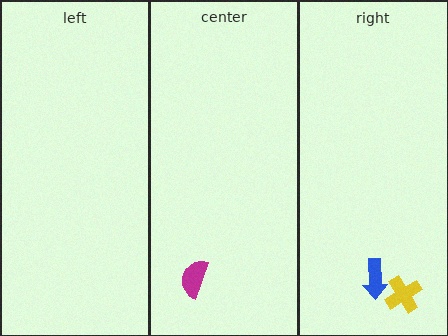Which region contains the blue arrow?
The right region.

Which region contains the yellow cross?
The right region.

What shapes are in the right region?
The yellow cross, the blue arrow.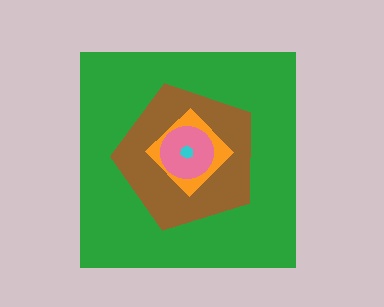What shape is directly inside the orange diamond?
The pink circle.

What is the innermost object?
The cyan hexagon.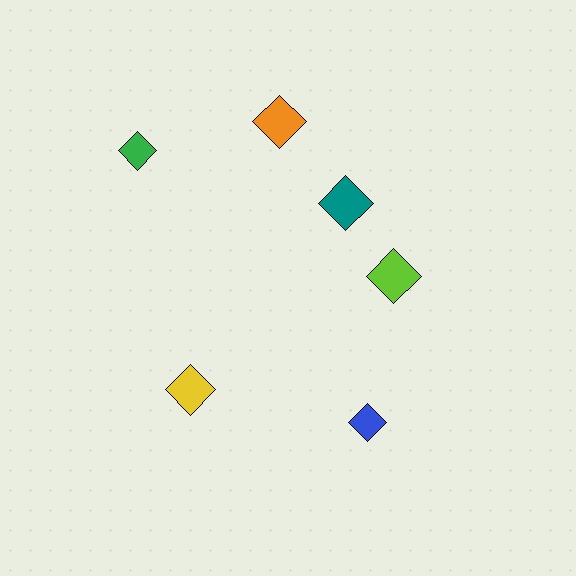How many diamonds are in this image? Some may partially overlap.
There are 6 diamonds.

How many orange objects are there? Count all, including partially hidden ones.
There is 1 orange object.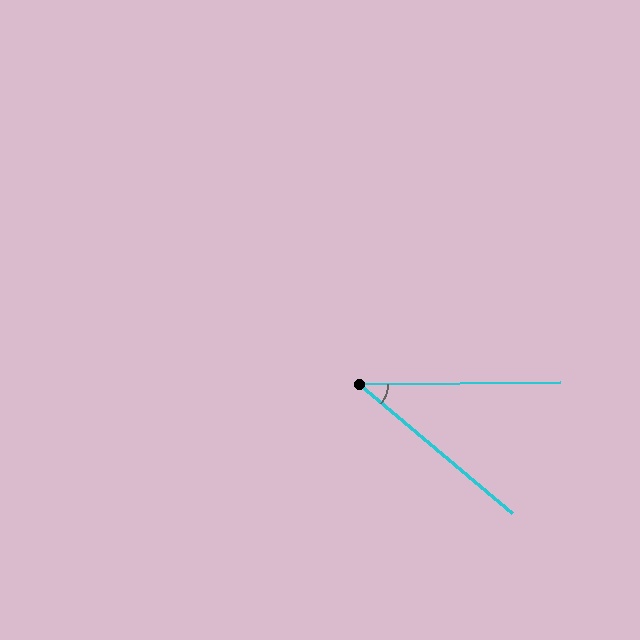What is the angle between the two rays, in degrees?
Approximately 41 degrees.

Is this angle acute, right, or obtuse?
It is acute.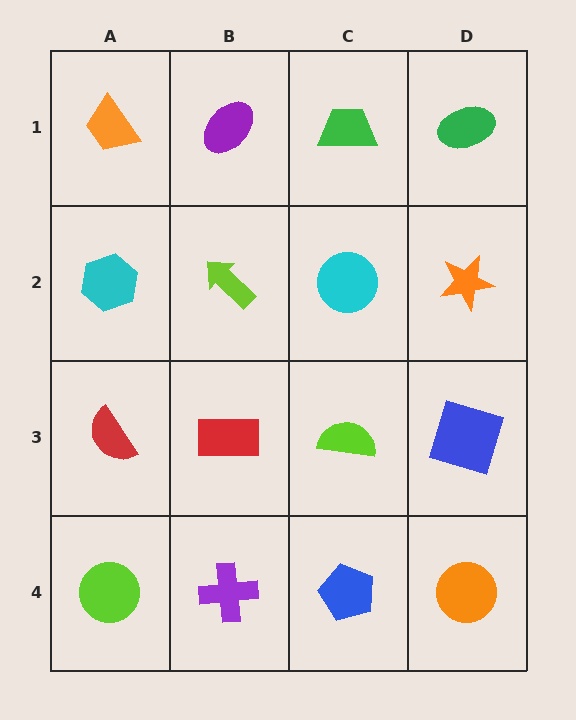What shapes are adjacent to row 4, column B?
A red rectangle (row 3, column B), a lime circle (row 4, column A), a blue pentagon (row 4, column C).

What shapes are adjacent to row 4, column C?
A lime semicircle (row 3, column C), a purple cross (row 4, column B), an orange circle (row 4, column D).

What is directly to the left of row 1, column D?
A green trapezoid.